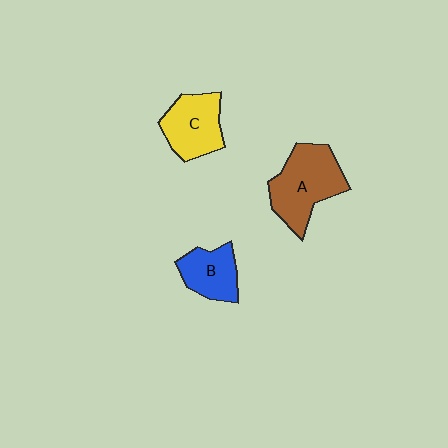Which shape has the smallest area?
Shape B (blue).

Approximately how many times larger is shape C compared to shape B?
Approximately 1.2 times.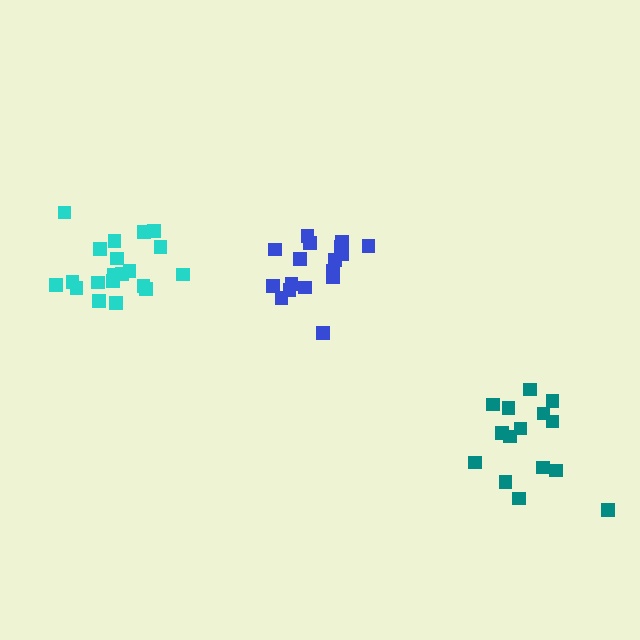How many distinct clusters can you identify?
There are 3 distinct clusters.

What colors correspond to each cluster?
The clusters are colored: blue, cyan, teal.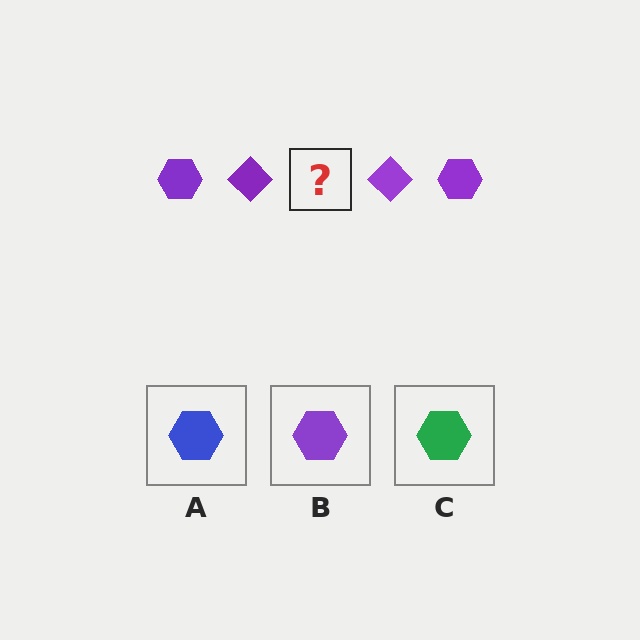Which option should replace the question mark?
Option B.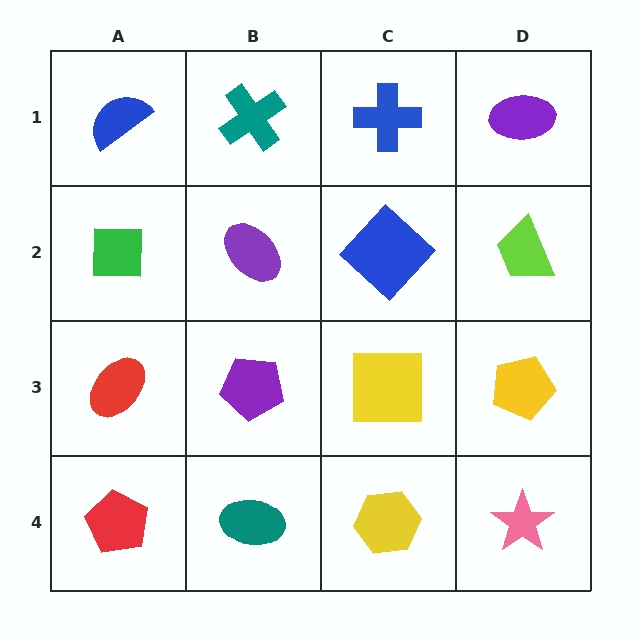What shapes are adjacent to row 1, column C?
A blue diamond (row 2, column C), a teal cross (row 1, column B), a purple ellipse (row 1, column D).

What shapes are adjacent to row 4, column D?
A yellow pentagon (row 3, column D), a yellow hexagon (row 4, column C).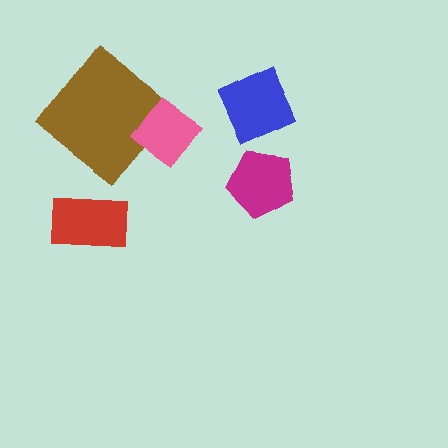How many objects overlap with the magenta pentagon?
0 objects overlap with the magenta pentagon.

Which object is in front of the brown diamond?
The pink diamond is in front of the brown diamond.